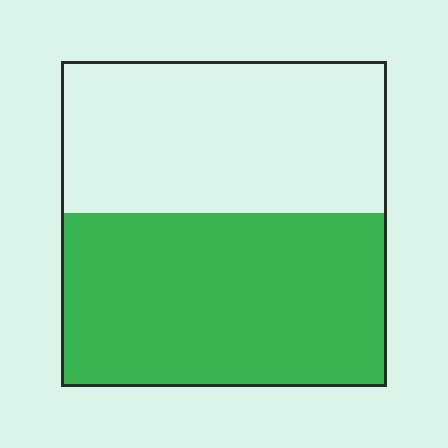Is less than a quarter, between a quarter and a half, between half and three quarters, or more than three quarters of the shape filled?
Between half and three quarters.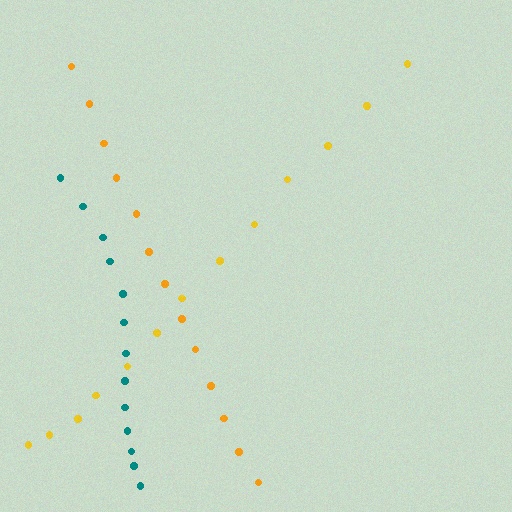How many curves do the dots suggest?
There are 3 distinct paths.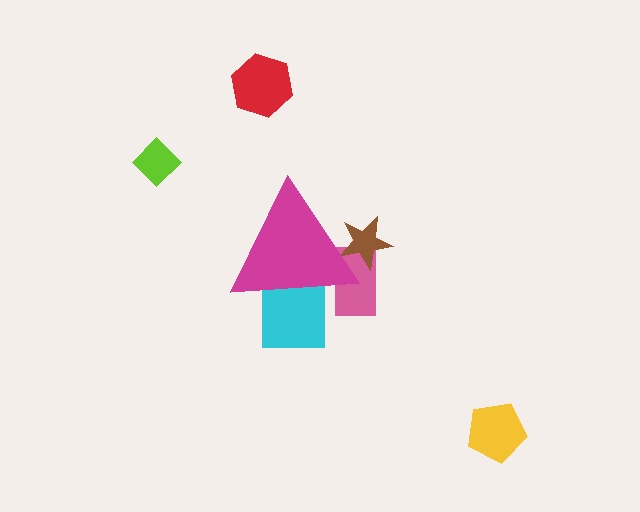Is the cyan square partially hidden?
Yes, the cyan square is partially hidden behind the magenta triangle.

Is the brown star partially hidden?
Yes, the brown star is partially hidden behind the magenta triangle.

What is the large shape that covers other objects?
A magenta triangle.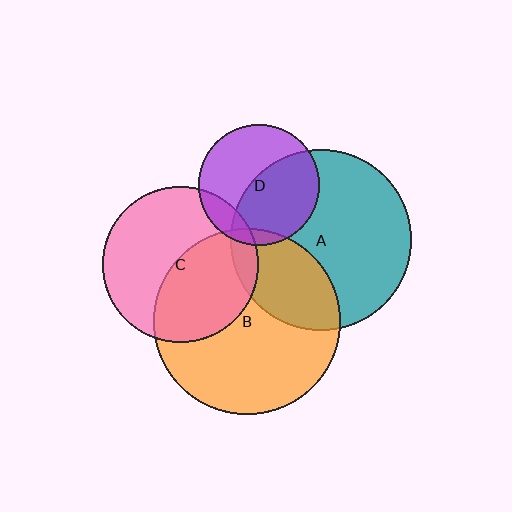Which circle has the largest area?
Circle B (orange).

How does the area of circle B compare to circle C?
Approximately 1.4 times.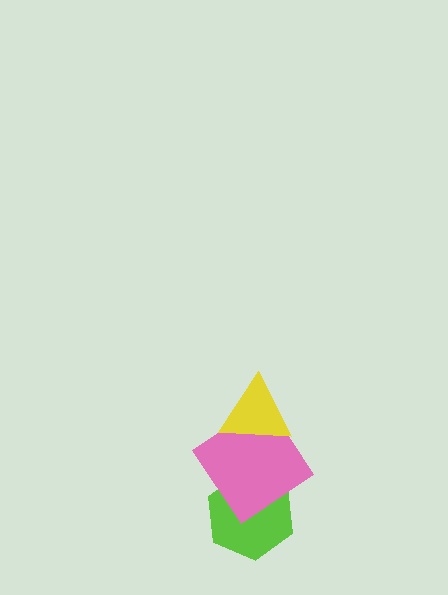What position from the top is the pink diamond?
The pink diamond is 2nd from the top.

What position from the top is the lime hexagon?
The lime hexagon is 3rd from the top.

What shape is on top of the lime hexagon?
The pink diamond is on top of the lime hexagon.